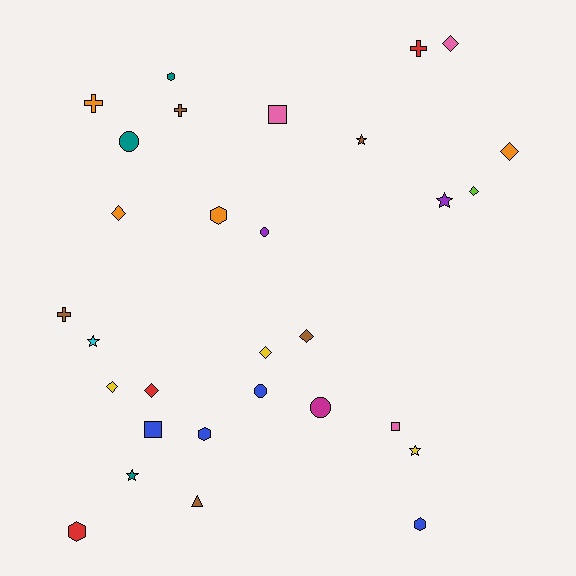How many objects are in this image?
There are 30 objects.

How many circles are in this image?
There are 4 circles.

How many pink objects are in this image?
There are 3 pink objects.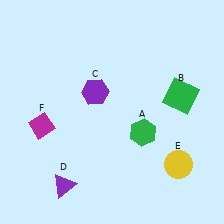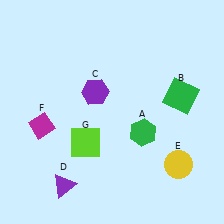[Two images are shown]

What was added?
A lime square (G) was added in Image 2.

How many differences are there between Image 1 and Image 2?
There is 1 difference between the two images.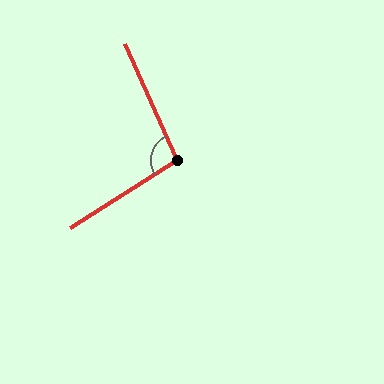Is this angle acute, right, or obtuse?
It is obtuse.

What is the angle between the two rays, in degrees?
Approximately 98 degrees.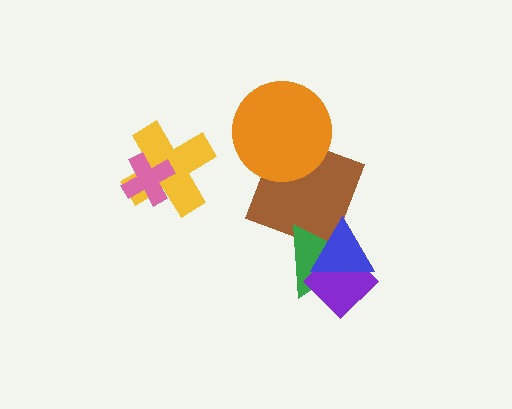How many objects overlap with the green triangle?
3 objects overlap with the green triangle.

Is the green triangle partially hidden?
Yes, it is partially covered by another shape.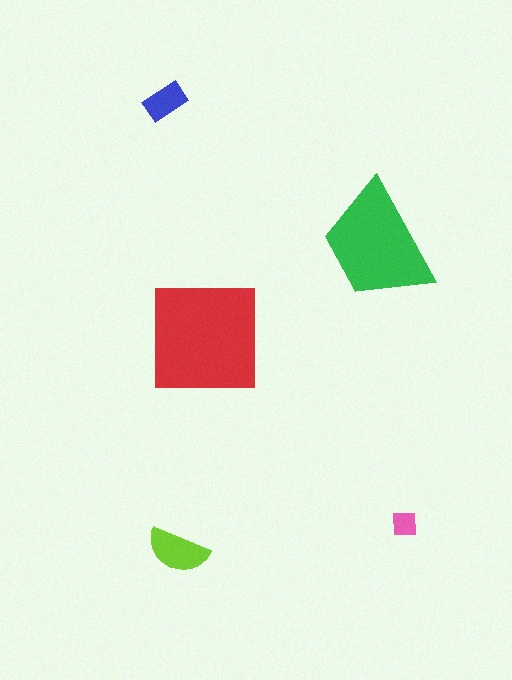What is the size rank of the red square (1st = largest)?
1st.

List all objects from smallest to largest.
The pink square, the blue rectangle, the lime semicircle, the green trapezoid, the red square.